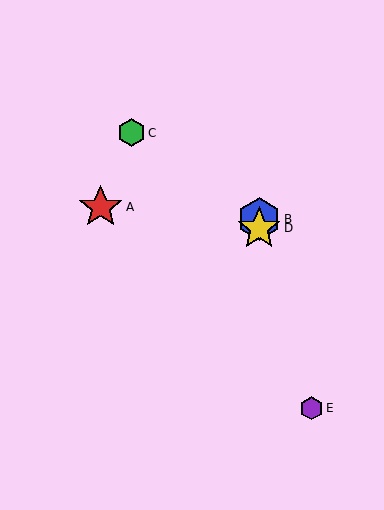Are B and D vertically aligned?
Yes, both are at x≈259.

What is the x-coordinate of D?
Object D is at x≈259.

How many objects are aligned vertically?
2 objects (B, D) are aligned vertically.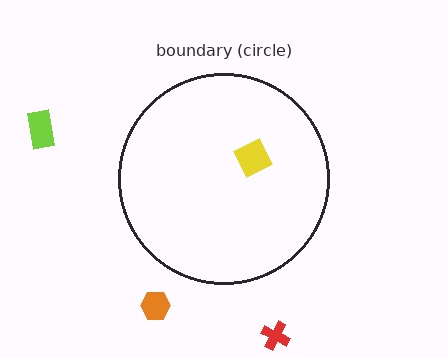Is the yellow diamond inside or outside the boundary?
Inside.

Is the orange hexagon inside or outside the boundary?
Outside.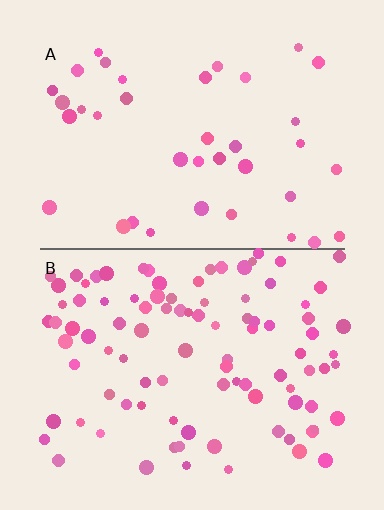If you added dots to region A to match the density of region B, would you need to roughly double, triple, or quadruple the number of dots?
Approximately triple.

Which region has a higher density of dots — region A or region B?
B (the bottom).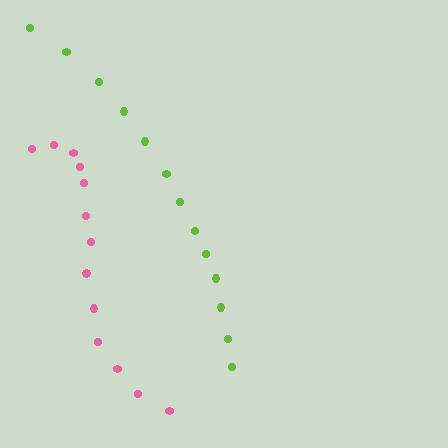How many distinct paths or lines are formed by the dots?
There are 2 distinct paths.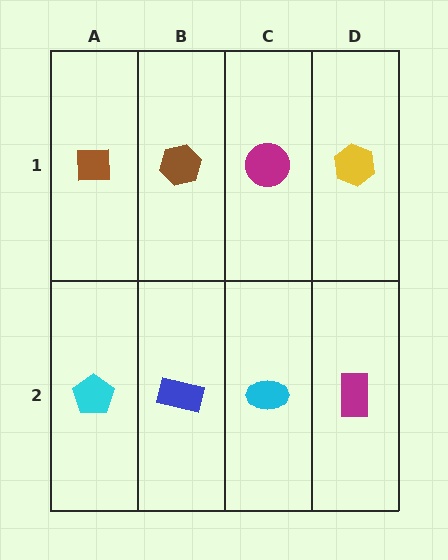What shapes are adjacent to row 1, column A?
A cyan pentagon (row 2, column A), a brown hexagon (row 1, column B).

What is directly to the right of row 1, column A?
A brown hexagon.